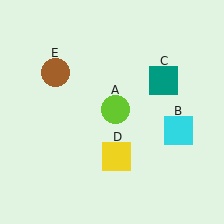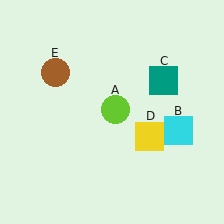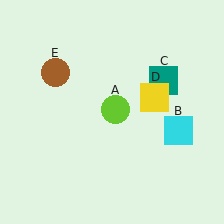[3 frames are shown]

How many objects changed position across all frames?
1 object changed position: yellow square (object D).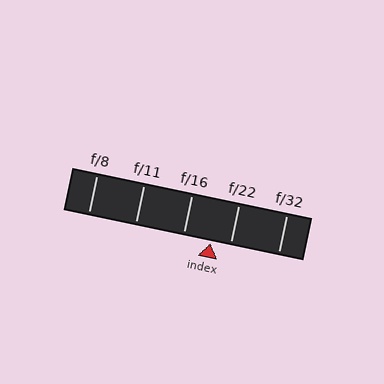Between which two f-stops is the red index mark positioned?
The index mark is between f/16 and f/22.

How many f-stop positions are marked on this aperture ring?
There are 5 f-stop positions marked.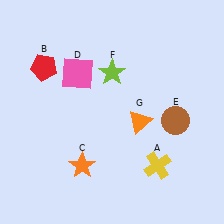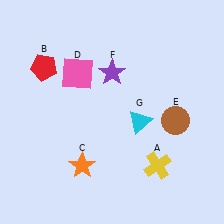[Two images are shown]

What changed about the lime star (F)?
In Image 1, F is lime. In Image 2, it changed to purple.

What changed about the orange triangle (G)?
In Image 1, G is orange. In Image 2, it changed to cyan.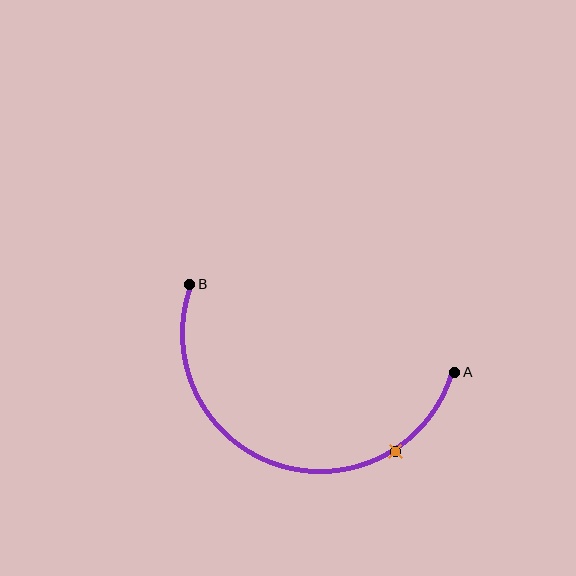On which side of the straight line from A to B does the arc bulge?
The arc bulges below the straight line connecting A and B.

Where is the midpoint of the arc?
The arc midpoint is the point on the curve farthest from the straight line joining A and B. It sits below that line.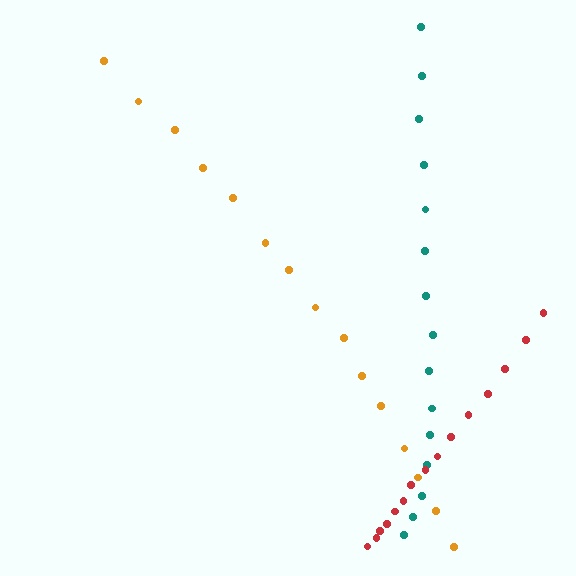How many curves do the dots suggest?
There are 3 distinct paths.